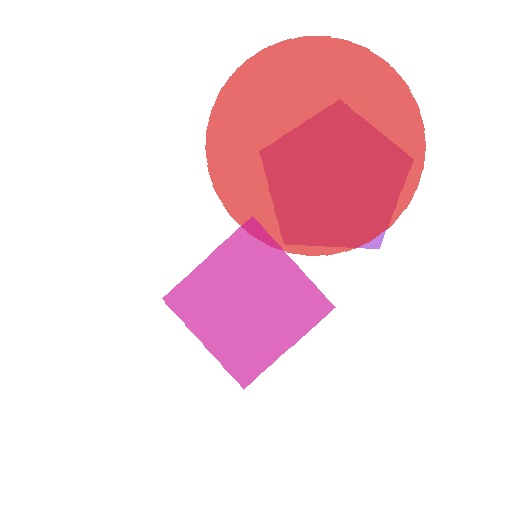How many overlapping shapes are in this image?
There are 3 overlapping shapes in the image.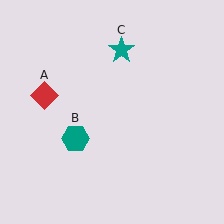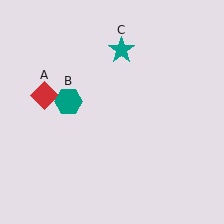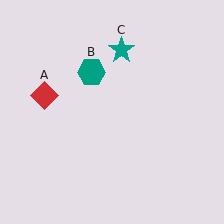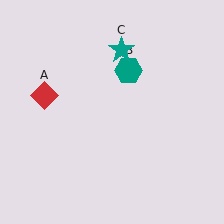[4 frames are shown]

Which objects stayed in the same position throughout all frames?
Red diamond (object A) and teal star (object C) remained stationary.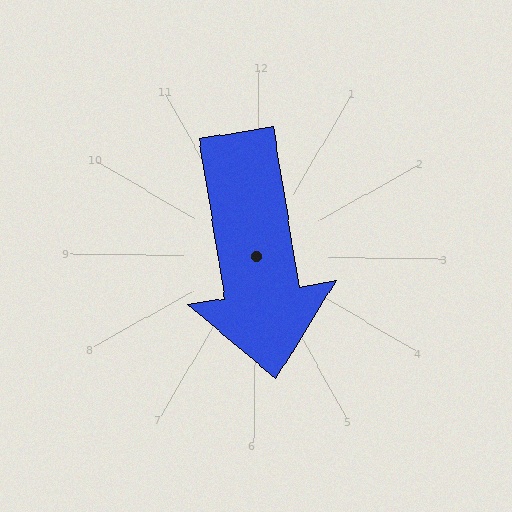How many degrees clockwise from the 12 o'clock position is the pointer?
Approximately 170 degrees.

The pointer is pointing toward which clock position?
Roughly 6 o'clock.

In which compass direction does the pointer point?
South.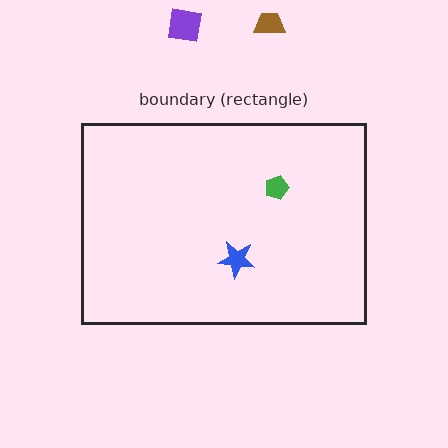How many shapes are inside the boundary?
2 inside, 2 outside.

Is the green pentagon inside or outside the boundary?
Inside.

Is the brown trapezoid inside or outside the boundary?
Outside.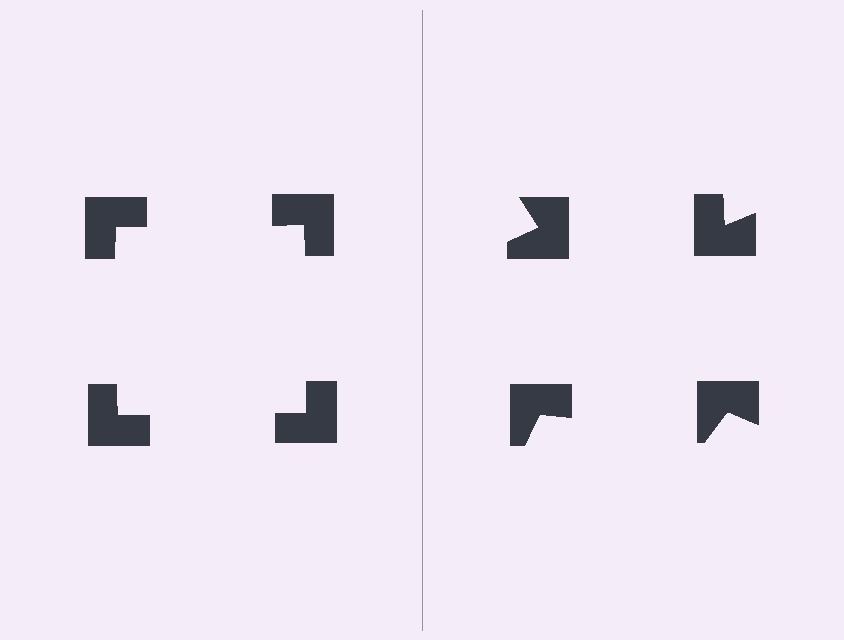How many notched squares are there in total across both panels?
8 — 4 on each side.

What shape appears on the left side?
An illusory square.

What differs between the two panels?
The notched squares are positioned identically on both sides; only the wedge orientations differ. On the left they align to a square; on the right they are misaligned.